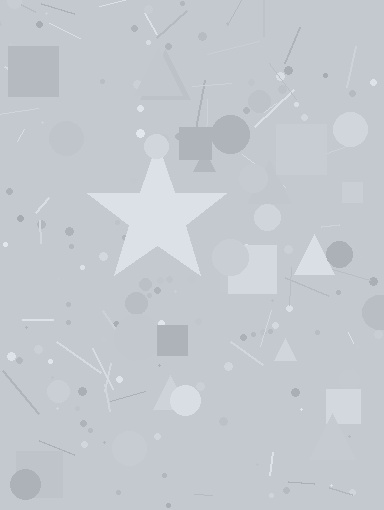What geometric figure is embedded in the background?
A star is embedded in the background.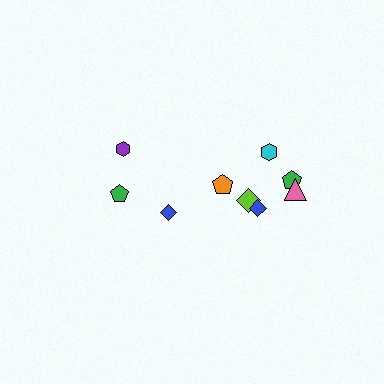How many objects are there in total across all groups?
There are 9 objects.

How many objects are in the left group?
There are 3 objects.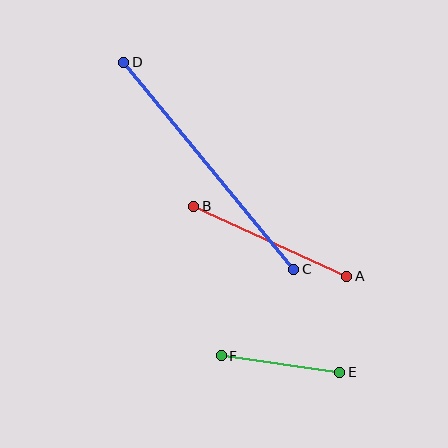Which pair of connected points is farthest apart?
Points C and D are farthest apart.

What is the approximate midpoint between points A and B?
The midpoint is at approximately (270, 241) pixels.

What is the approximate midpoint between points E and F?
The midpoint is at approximately (281, 364) pixels.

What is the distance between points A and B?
The distance is approximately 168 pixels.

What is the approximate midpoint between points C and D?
The midpoint is at approximately (209, 166) pixels.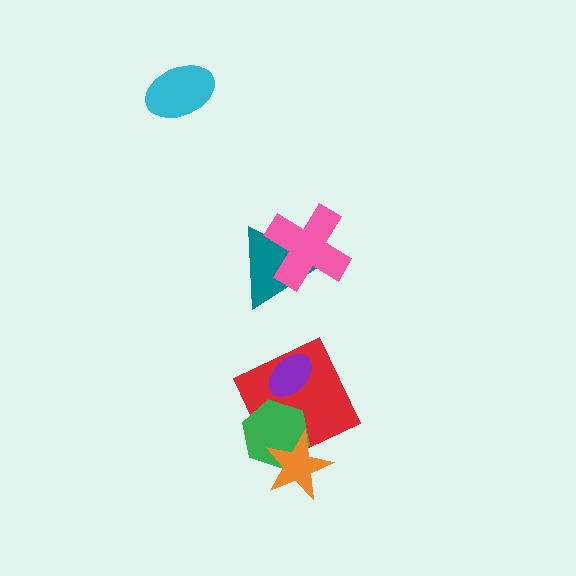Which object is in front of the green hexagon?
The orange star is in front of the green hexagon.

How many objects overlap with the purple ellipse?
1 object overlaps with the purple ellipse.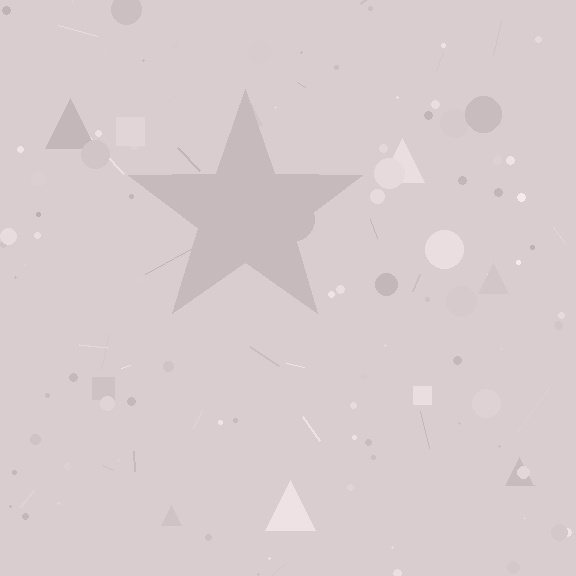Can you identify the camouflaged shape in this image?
The camouflaged shape is a star.